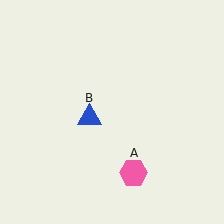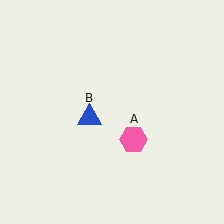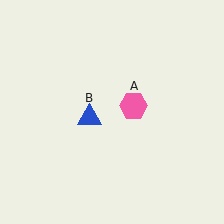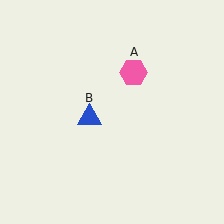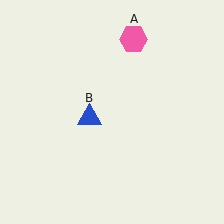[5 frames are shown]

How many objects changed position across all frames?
1 object changed position: pink hexagon (object A).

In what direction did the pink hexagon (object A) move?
The pink hexagon (object A) moved up.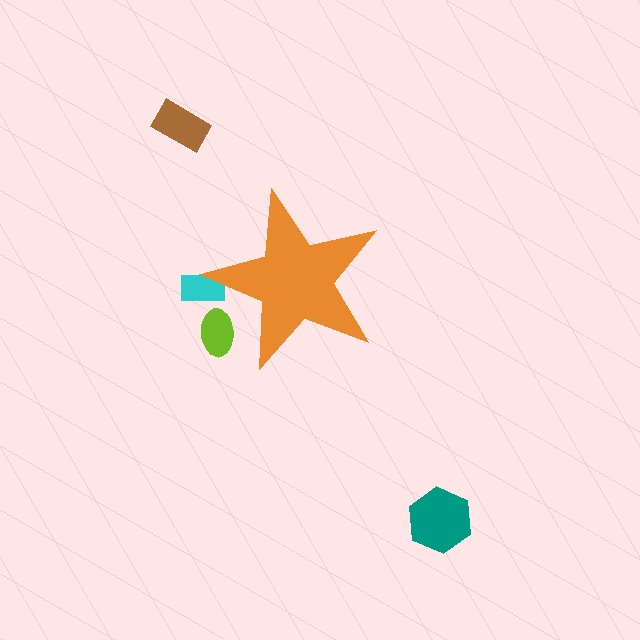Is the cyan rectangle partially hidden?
Yes, the cyan rectangle is partially hidden behind the orange star.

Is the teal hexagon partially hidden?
No, the teal hexagon is fully visible.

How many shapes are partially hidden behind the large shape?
2 shapes are partially hidden.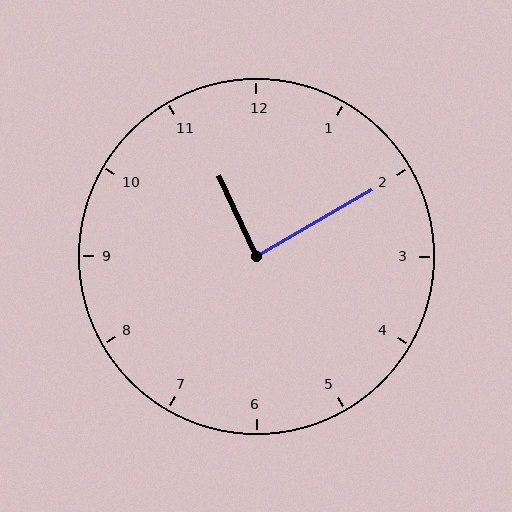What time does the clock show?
11:10.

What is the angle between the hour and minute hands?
Approximately 85 degrees.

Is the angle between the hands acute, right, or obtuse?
It is right.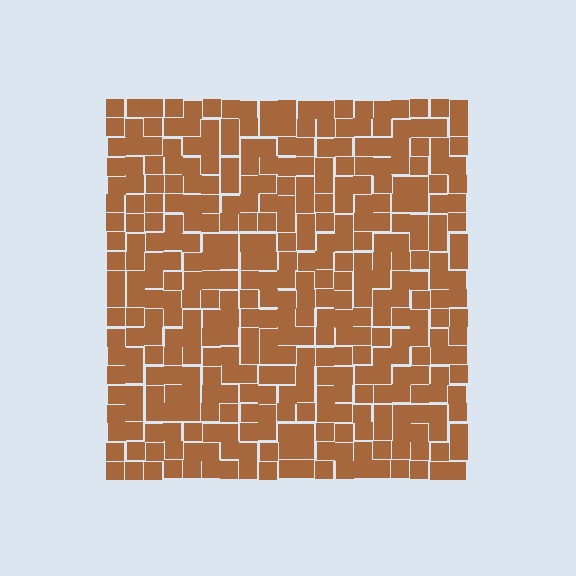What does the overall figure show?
The overall figure shows a square.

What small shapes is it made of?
It is made of small squares.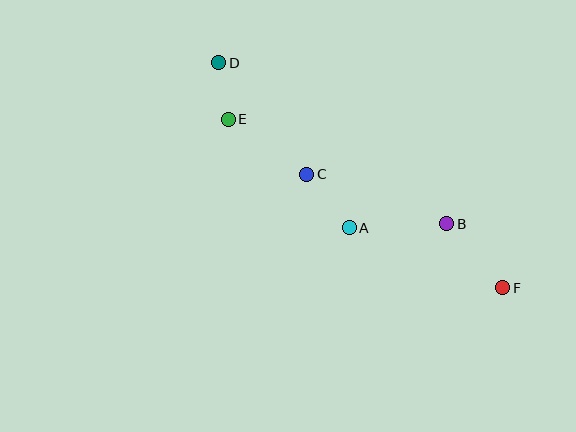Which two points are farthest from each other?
Points D and F are farthest from each other.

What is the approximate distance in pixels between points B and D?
The distance between B and D is approximately 279 pixels.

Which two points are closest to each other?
Points D and E are closest to each other.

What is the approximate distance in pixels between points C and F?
The distance between C and F is approximately 227 pixels.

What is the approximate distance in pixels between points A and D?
The distance between A and D is approximately 211 pixels.